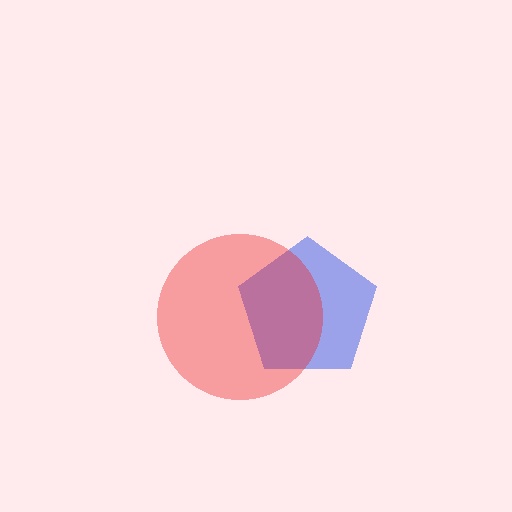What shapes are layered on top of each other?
The layered shapes are: a blue pentagon, a red circle.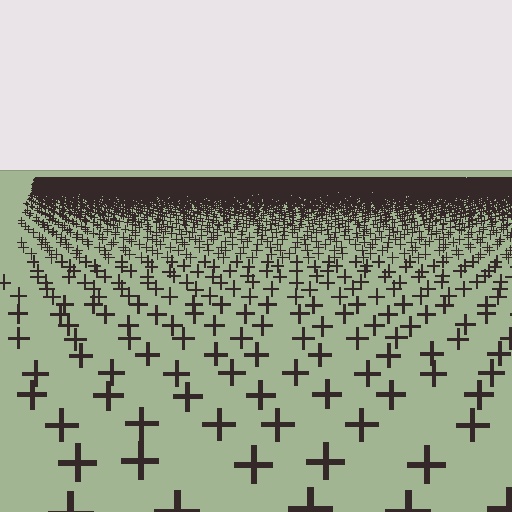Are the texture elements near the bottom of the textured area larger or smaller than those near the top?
Larger. Near the bottom, elements are closer to the viewer and appear at a bigger on-screen size.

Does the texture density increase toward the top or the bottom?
Density increases toward the top.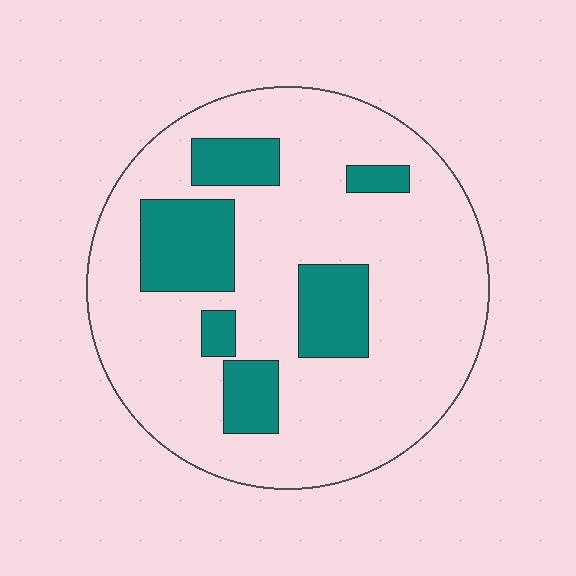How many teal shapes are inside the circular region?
6.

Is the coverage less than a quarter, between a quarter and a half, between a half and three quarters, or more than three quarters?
Less than a quarter.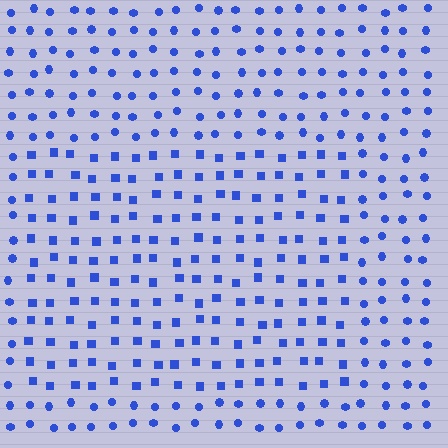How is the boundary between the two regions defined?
The boundary is defined by a change in element shape: squares inside vs. circles outside. All elements share the same color and spacing.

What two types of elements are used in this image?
The image uses squares inside the rectangle region and circles outside it.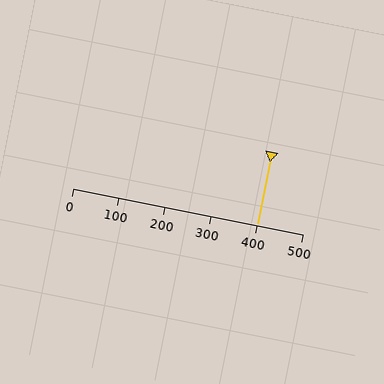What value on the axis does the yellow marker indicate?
The marker indicates approximately 400.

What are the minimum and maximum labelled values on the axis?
The axis runs from 0 to 500.